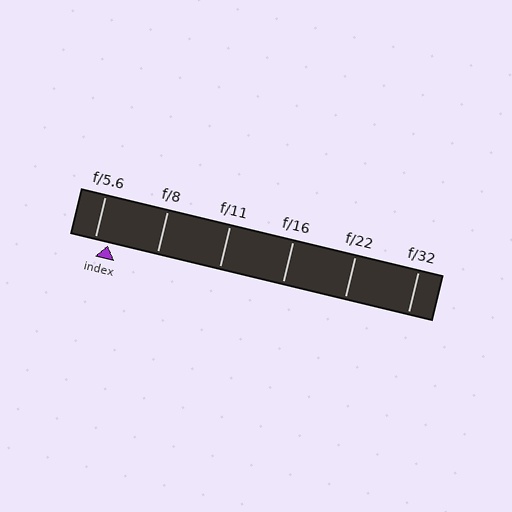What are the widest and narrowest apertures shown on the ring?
The widest aperture shown is f/5.6 and the narrowest is f/32.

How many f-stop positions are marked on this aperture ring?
There are 6 f-stop positions marked.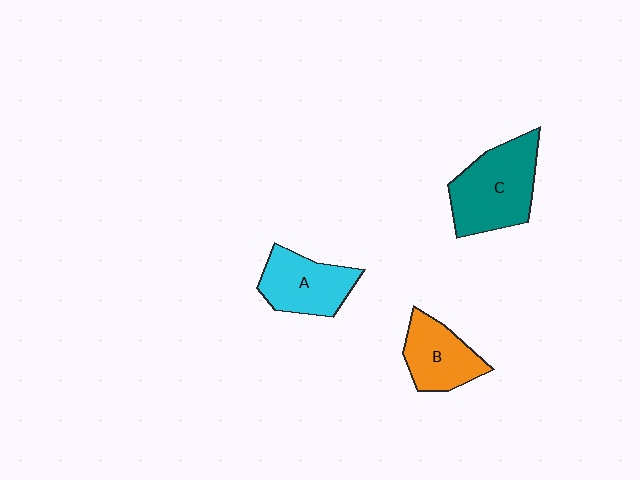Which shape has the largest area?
Shape C (teal).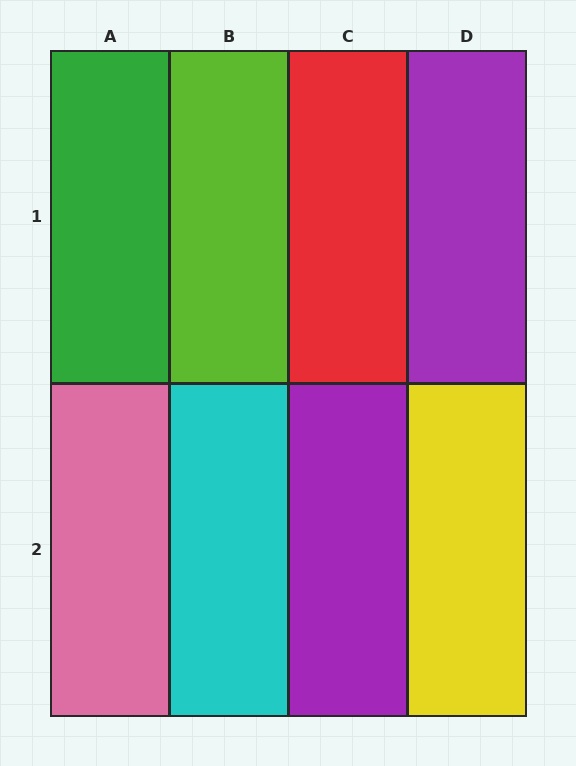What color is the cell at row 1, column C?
Red.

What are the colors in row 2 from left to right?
Pink, cyan, purple, yellow.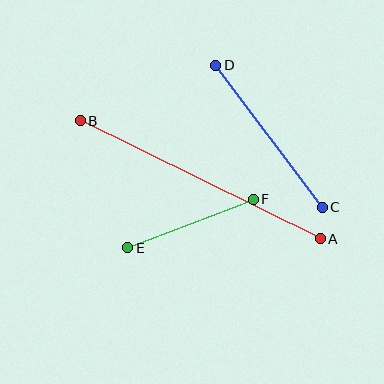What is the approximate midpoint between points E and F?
The midpoint is at approximately (190, 224) pixels.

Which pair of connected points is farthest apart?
Points A and B are farthest apart.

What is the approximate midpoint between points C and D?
The midpoint is at approximately (269, 136) pixels.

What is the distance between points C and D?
The distance is approximately 178 pixels.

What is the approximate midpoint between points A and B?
The midpoint is at approximately (200, 180) pixels.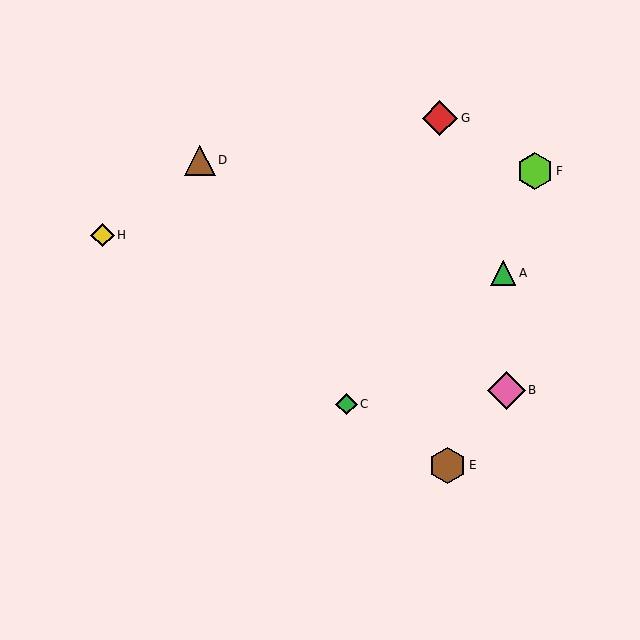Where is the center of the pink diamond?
The center of the pink diamond is at (506, 390).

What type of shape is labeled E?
Shape E is a brown hexagon.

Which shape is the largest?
The pink diamond (labeled B) is the largest.